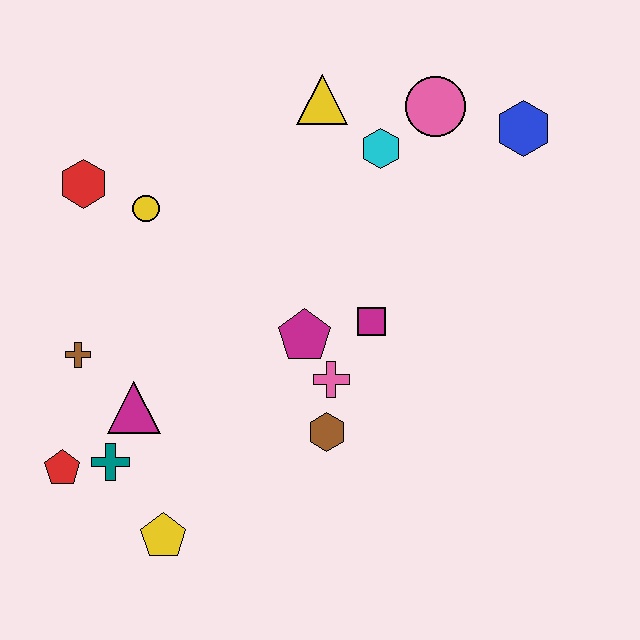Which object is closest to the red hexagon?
The yellow circle is closest to the red hexagon.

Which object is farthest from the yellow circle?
The blue hexagon is farthest from the yellow circle.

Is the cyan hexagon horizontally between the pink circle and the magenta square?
Yes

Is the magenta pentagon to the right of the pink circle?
No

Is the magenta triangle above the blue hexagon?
No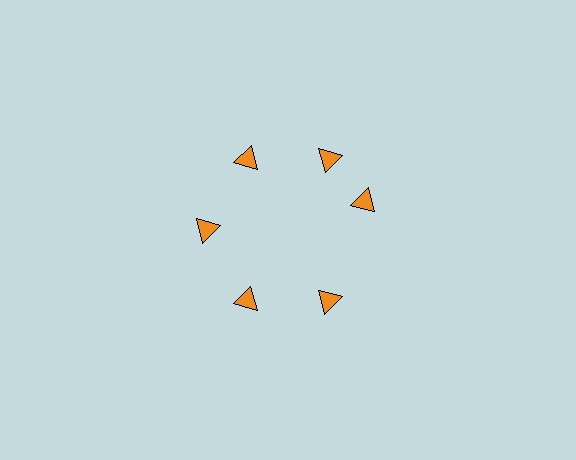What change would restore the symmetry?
The symmetry would be restored by rotating it back into even spacing with its neighbors so that all 6 triangles sit at equal angles and equal distance from the center.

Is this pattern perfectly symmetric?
No. The 6 orange triangles are arranged in a ring, but one element near the 3 o'clock position is rotated out of alignment along the ring, breaking the 6-fold rotational symmetry.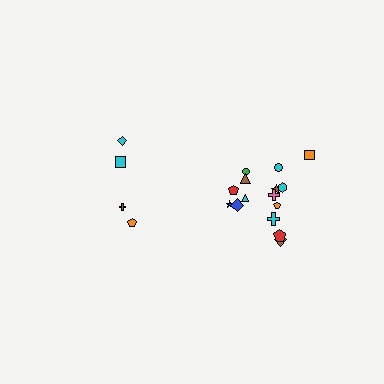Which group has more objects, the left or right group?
The right group.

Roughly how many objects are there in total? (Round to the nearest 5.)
Roughly 20 objects in total.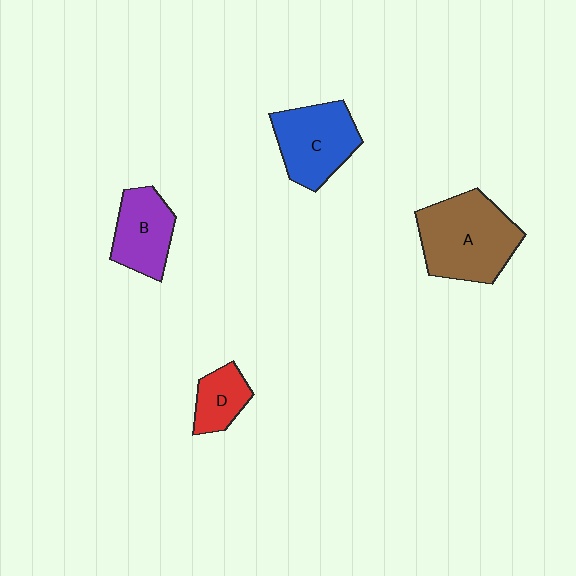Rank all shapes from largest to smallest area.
From largest to smallest: A (brown), C (blue), B (purple), D (red).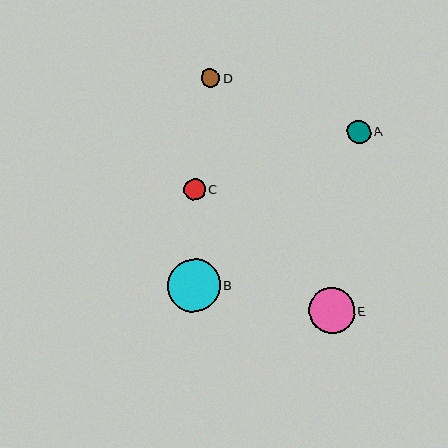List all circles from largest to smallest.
From largest to smallest: B, E, A, C, D.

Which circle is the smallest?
Circle D is the smallest with a size of approximately 19 pixels.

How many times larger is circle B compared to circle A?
Circle B is approximately 2.3 times the size of circle A.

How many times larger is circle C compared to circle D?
Circle C is approximately 1.2 times the size of circle D.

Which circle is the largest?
Circle B is the largest with a size of approximately 53 pixels.